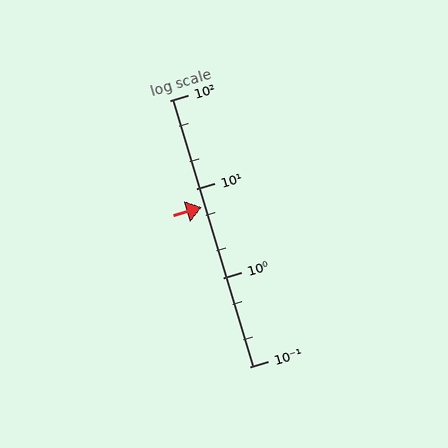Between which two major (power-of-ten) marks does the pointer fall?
The pointer is between 1 and 10.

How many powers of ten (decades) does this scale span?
The scale spans 3 decades, from 0.1 to 100.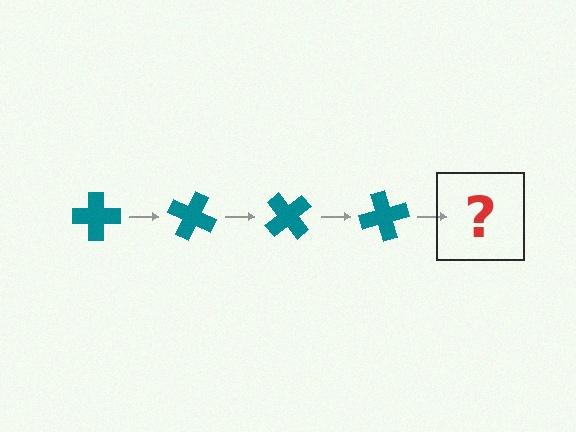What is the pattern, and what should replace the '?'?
The pattern is that the cross rotates 25 degrees each step. The '?' should be a teal cross rotated 100 degrees.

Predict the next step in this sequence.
The next step is a teal cross rotated 100 degrees.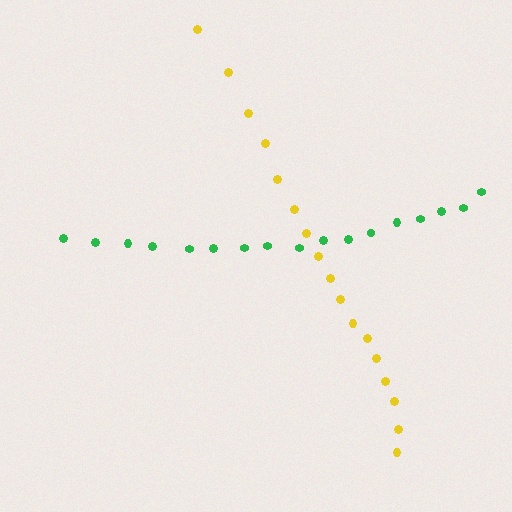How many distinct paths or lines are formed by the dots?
There are 2 distinct paths.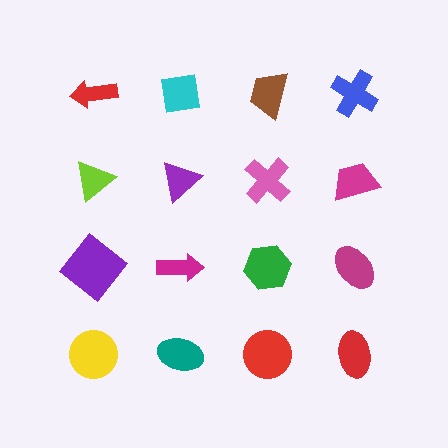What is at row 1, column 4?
A blue cross.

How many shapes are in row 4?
4 shapes.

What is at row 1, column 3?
A brown trapezoid.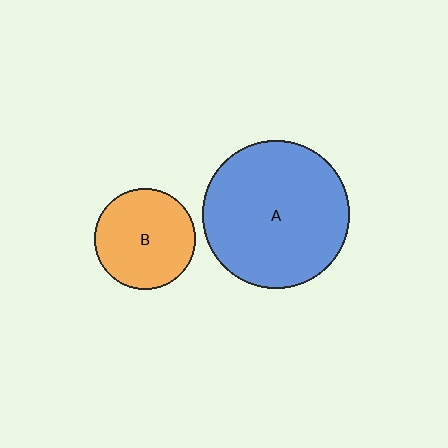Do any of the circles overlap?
No, none of the circles overlap.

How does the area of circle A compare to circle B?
Approximately 2.2 times.